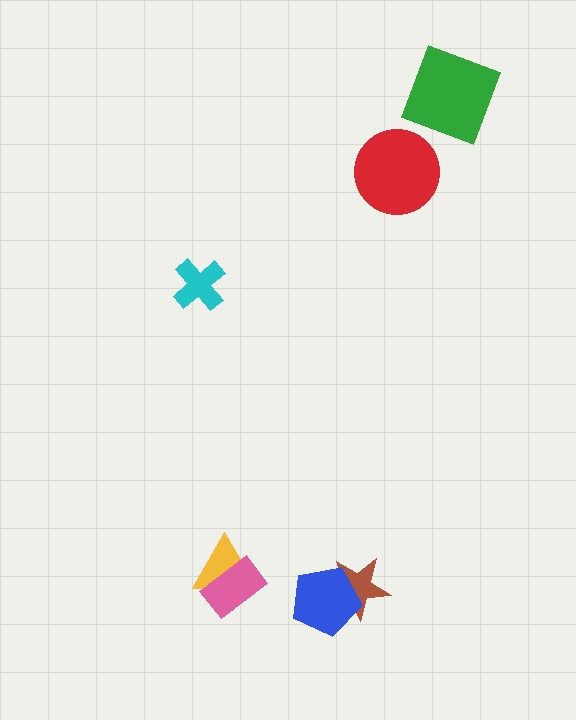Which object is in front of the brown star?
The blue pentagon is in front of the brown star.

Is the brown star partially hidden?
Yes, it is partially covered by another shape.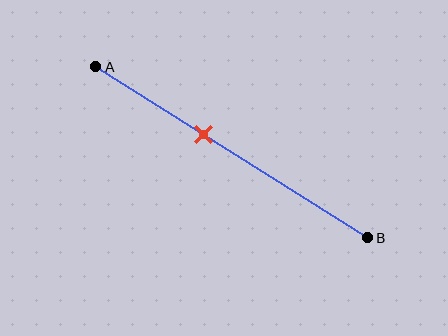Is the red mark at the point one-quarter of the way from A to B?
No, the mark is at about 40% from A, not at the 25% one-quarter point.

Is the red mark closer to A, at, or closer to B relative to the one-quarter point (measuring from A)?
The red mark is closer to point B than the one-quarter point of segment AB.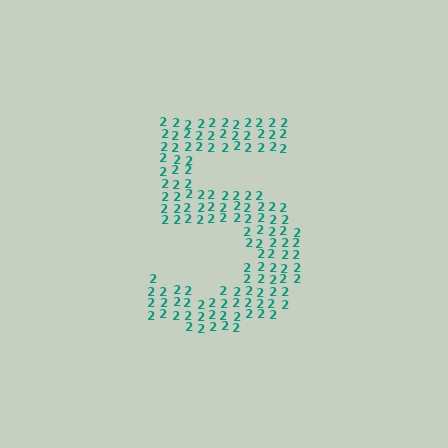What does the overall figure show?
The overall figure shows the digit 5.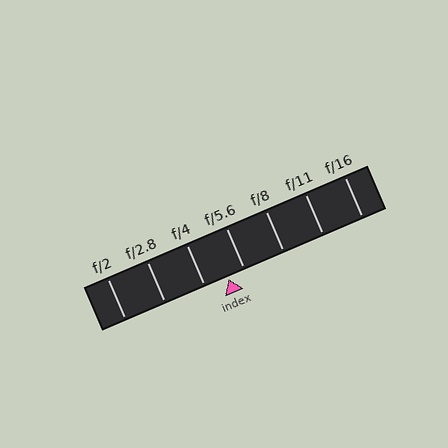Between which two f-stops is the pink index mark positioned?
The index mark is between f/4 and f/5.6.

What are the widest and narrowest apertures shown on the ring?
The widest aperture shown is f/2 and the narrowest is f/16.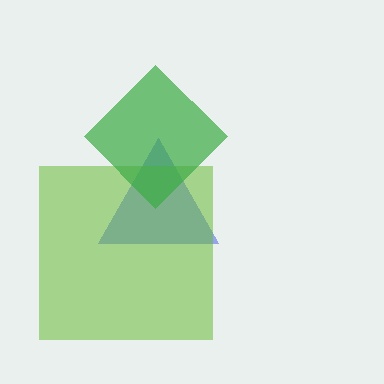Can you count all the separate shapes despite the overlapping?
Yes, there are 3 separate shapes.